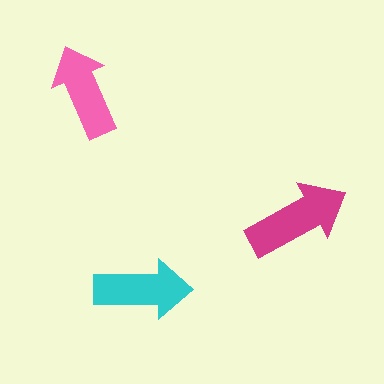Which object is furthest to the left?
The pink arrow is leftmost.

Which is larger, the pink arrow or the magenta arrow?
The magenta one.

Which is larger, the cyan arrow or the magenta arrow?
The magenta one.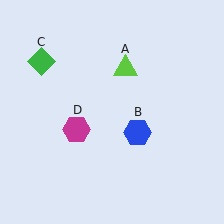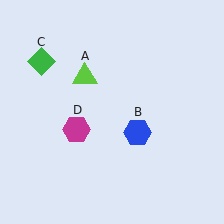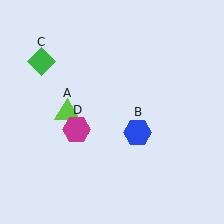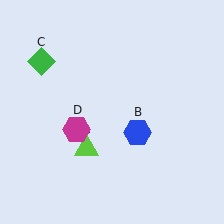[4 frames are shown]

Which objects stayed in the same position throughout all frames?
Blue hexagon (object B) and green diamond (object C) and magenta hexagon (object D) remained stationary.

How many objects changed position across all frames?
1 object changed position: lime triangle (object A).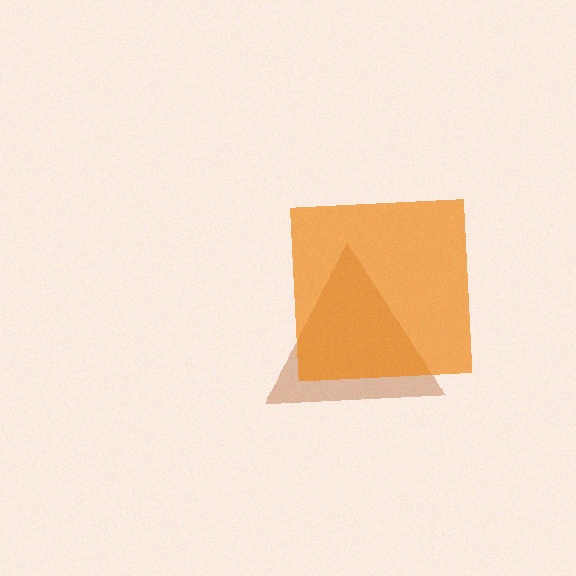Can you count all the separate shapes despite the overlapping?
Yes, there are 2 separate shapes.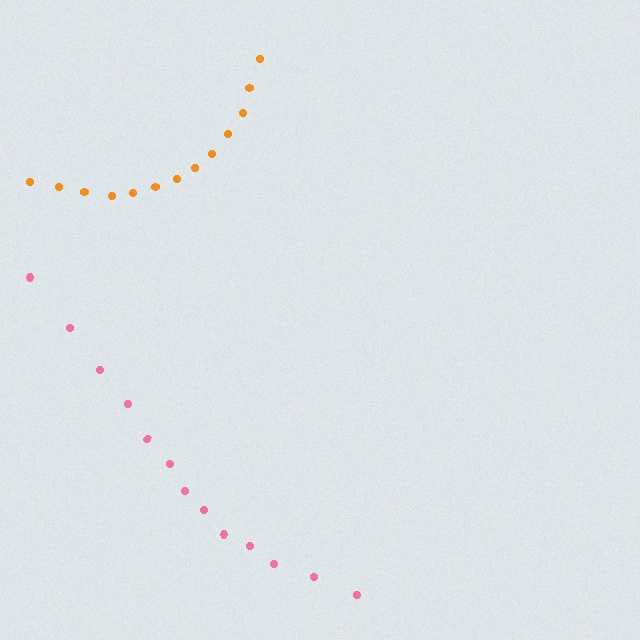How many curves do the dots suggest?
There are 2 distinct paths.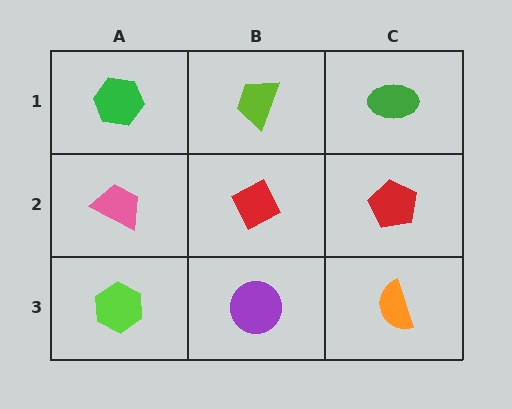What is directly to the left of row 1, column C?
A lime trapezoid.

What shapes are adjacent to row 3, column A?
A pink trapezoid (row 2, column A), a purple circle (row 3, column B).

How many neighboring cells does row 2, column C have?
3.